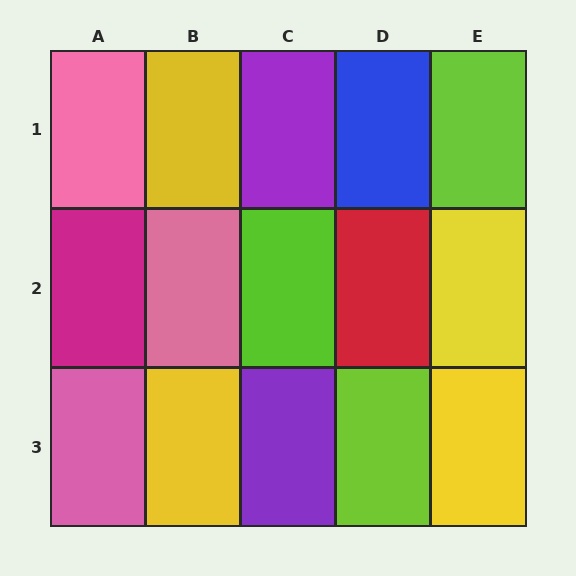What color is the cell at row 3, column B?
Yellow.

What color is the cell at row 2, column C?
Lime.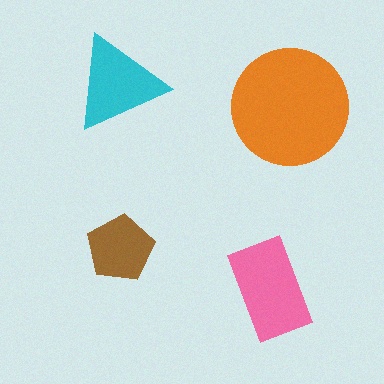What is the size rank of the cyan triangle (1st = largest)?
3rd.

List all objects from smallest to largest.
The brown pentagon, the cyan triangle, the pink rectangle, the orange circle.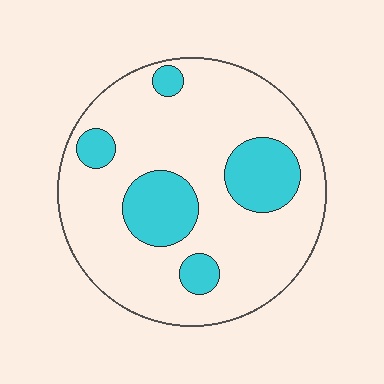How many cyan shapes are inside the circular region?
5.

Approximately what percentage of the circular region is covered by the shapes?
Approximately 20%.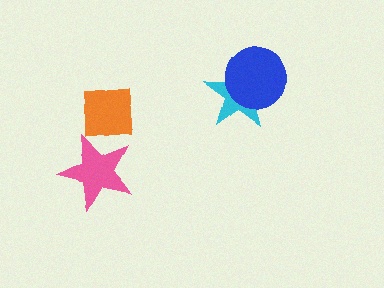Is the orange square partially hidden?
Yes, it is partially covered by another shape.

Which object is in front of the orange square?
The pink star is in front of the orange square.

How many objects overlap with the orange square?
1 object overlaps with the orange square.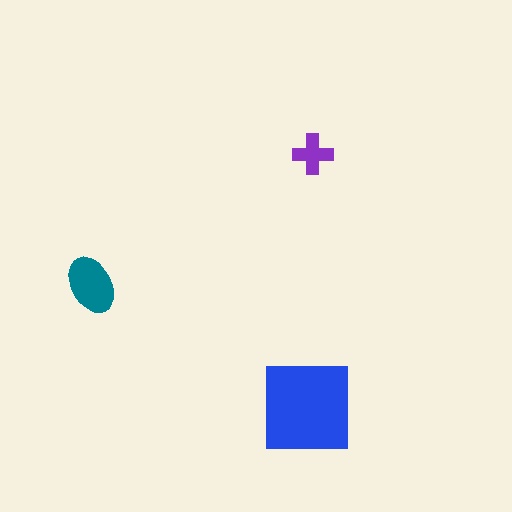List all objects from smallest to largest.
The purple cross, the teal ellipse, the blue square.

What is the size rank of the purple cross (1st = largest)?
3rd.